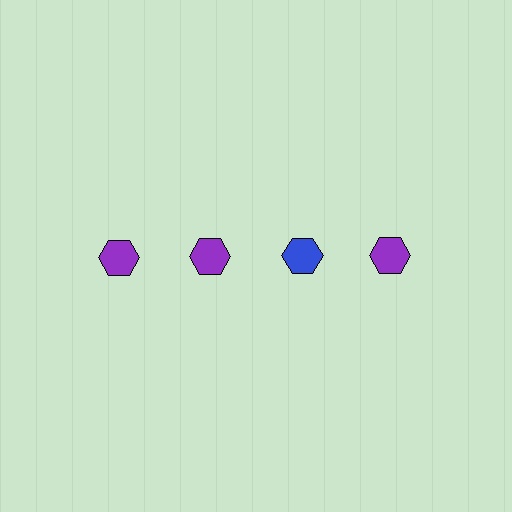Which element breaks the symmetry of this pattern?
The blue hexagon in the top row, center column breaks the symmetry. All other shapes are purple hexagons.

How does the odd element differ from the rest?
It has a different color: blue instead of purple.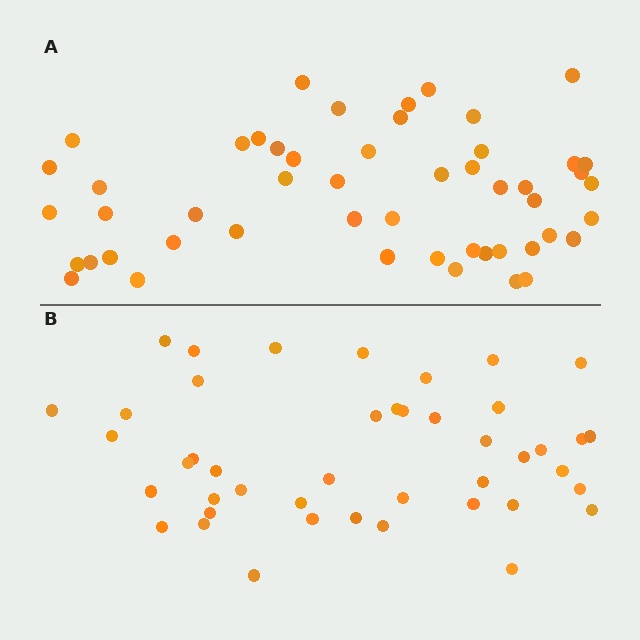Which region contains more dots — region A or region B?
Region A (the top region) has more dots.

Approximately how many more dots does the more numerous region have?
Region A has roughly 8 or so more dots than region B.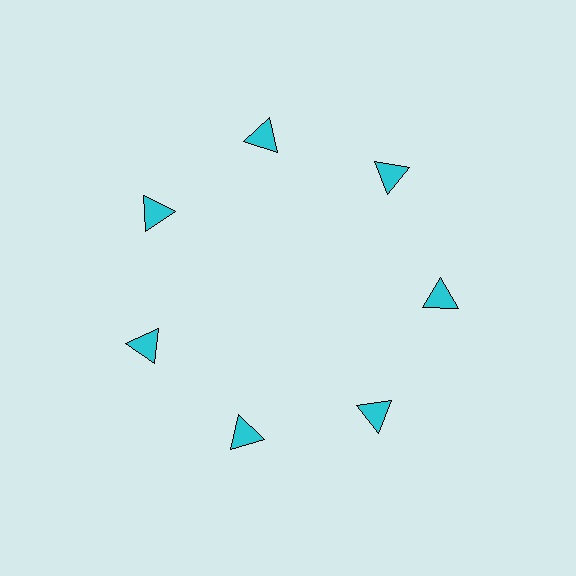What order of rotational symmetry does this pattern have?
This pattern has 7-fold rotational symmetry.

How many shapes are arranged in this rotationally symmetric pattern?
There are 7 shapes, arranged in 7 groups of 1.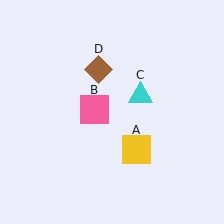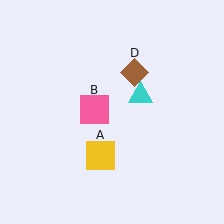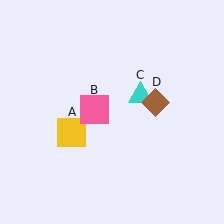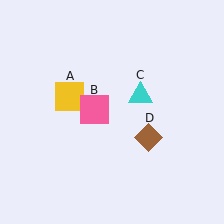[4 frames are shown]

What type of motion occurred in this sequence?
The yellow square (object A), brown diamond (object D) rotated clockwise around the center of the scene.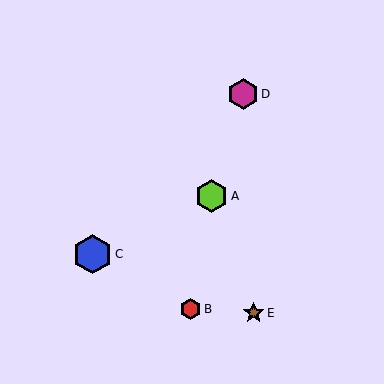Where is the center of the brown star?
The center of the brown star is at (254, 313).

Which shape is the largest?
The blue hexagon (labeled C) is the largest.